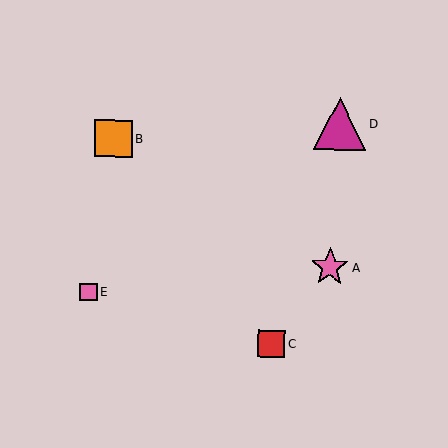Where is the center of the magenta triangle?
The center of the magenta triangle is at (340, 124).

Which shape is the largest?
The magenta triangle (labeled D) is the largest.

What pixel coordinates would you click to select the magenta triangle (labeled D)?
Click at (340, 124) to select the magenta triangle D.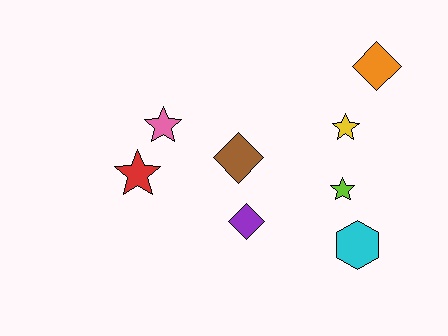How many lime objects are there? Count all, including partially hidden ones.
There is 1 lime object.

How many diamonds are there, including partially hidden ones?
There are 3 diamonds.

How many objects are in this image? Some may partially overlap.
There are 8 objects.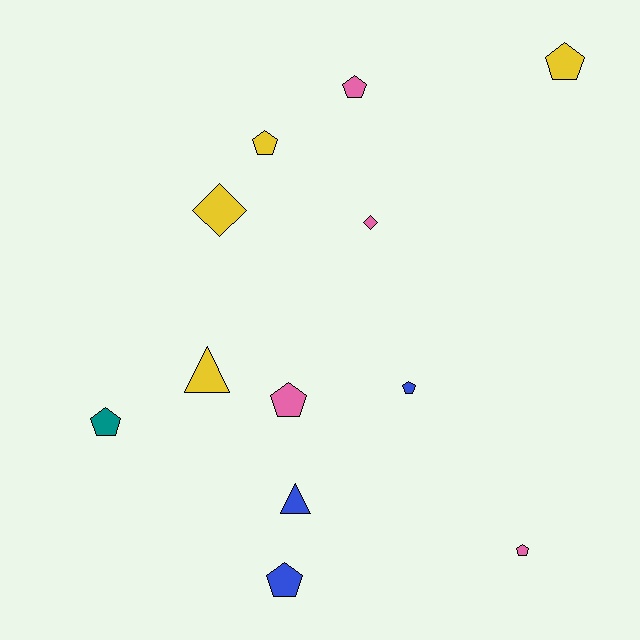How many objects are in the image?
There are 12 objects.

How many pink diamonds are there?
There is 1 pink diamond.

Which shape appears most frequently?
Pentagon, with 8 objects.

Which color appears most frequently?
Yellow, with 4 objects.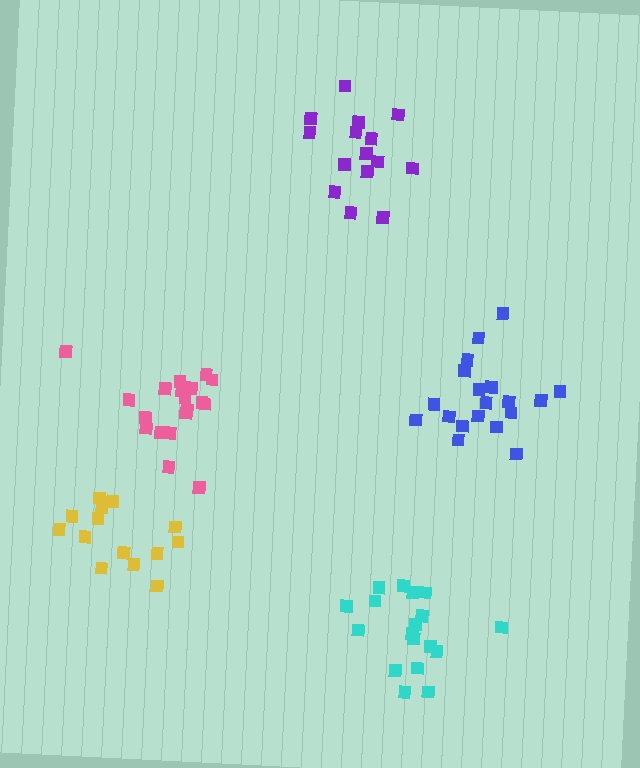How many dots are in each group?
Group 1: 19 dots, Group 2: 18 dots, Group 3: 15 dots, Group 4: 19 dots, Group 5: 15 dots (86 total).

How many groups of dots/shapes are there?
There are 5 groups.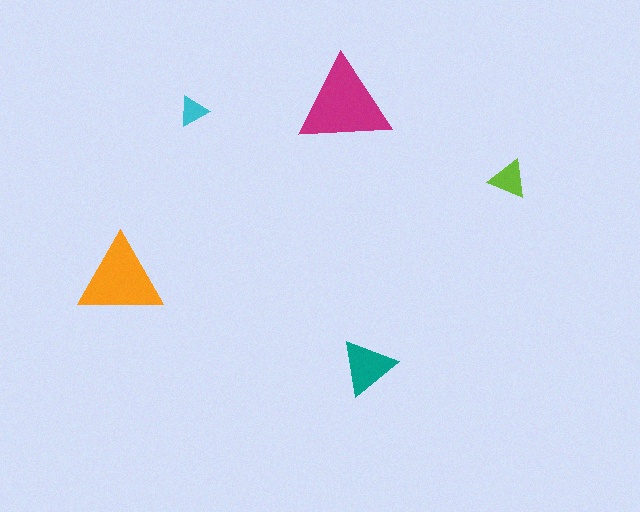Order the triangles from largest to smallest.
the magenta one, the orange one, the teal one, the lime one, the cyan one.